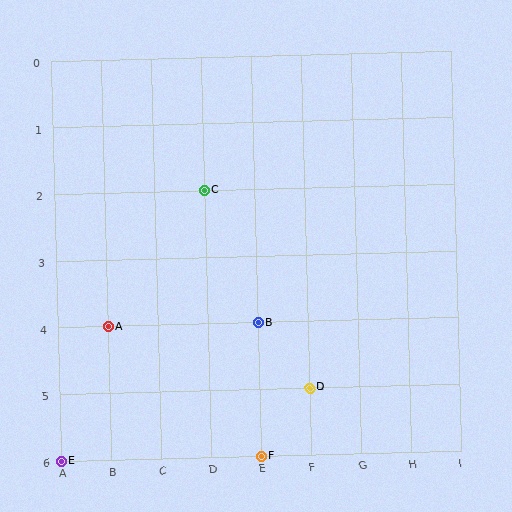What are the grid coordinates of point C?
Point C is at grid coordinates (D, 2).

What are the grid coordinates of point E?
Point E is at grid coordinates (A, 6).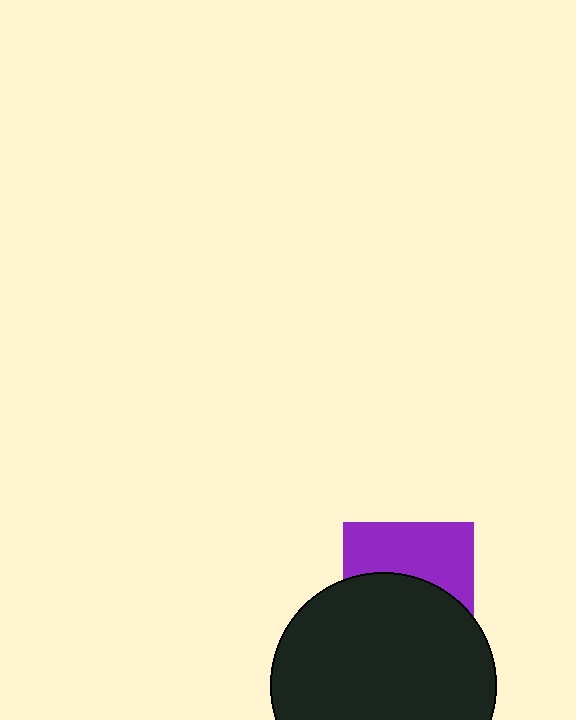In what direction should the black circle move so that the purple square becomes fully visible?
The black circle should move down. That is the shortest direction to clear the overlap and leave the purple square fully visible.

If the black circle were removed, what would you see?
You would see the complete purple square.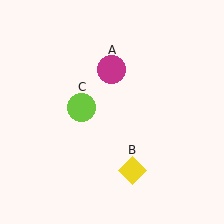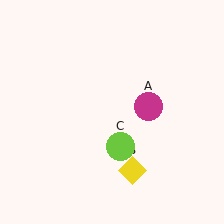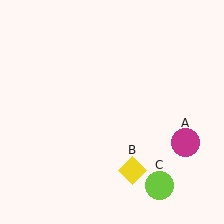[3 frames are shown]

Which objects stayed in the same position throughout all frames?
Yellow diamond (object B) remained stationary.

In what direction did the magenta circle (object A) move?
The magenta circle (object A) moved down and to the right.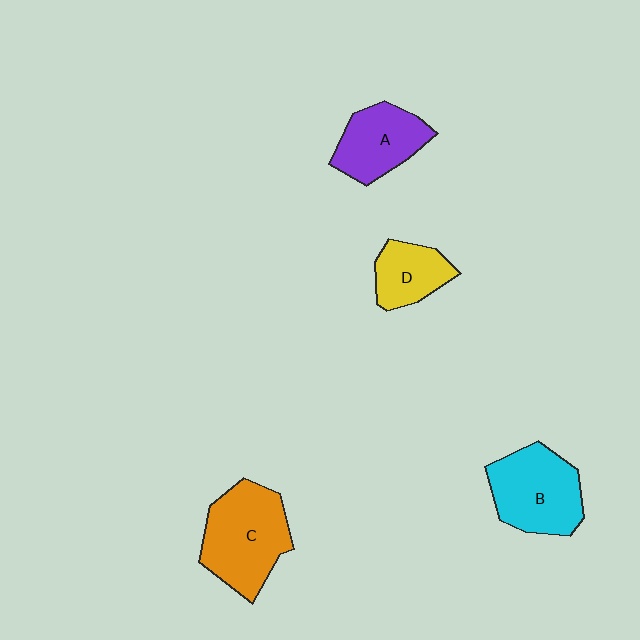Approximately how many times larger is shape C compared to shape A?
Approximately 1.4 times.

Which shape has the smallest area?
Shape D (yellow).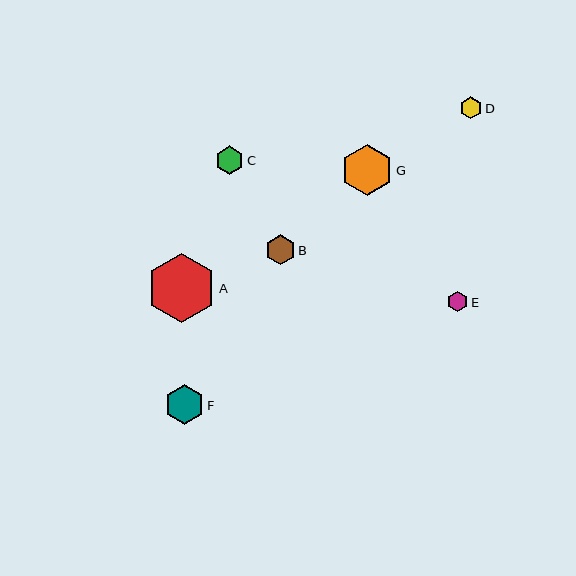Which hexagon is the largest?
Hexagon A is the largest with a size of approximately 69 pixels.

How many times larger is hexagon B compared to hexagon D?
Hexagon B is approximately 1.4 times the size of hexagon D.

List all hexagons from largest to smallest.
From largest to smallest: A, G, F, B, C, D, E.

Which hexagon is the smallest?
Hexagon E is the smallest with a size of approximately 21 pixels.